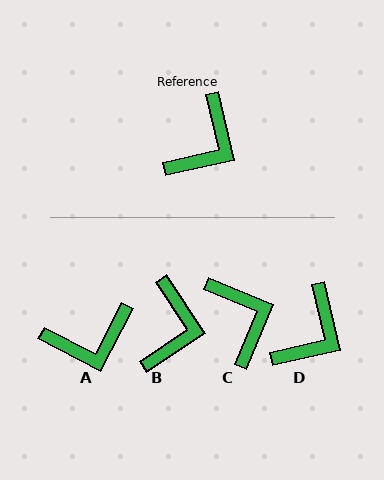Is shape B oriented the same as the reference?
No, it is off by about 21 degrees.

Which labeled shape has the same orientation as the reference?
D.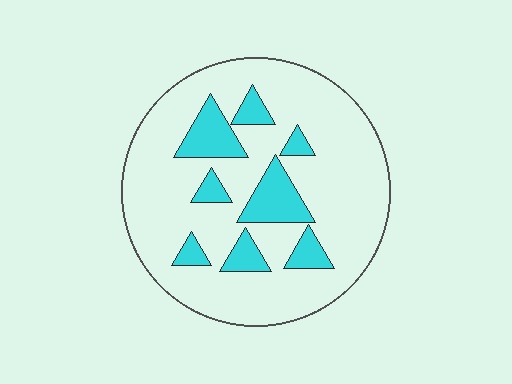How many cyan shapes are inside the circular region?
8.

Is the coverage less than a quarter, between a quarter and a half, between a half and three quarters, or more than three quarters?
Less than a quarter.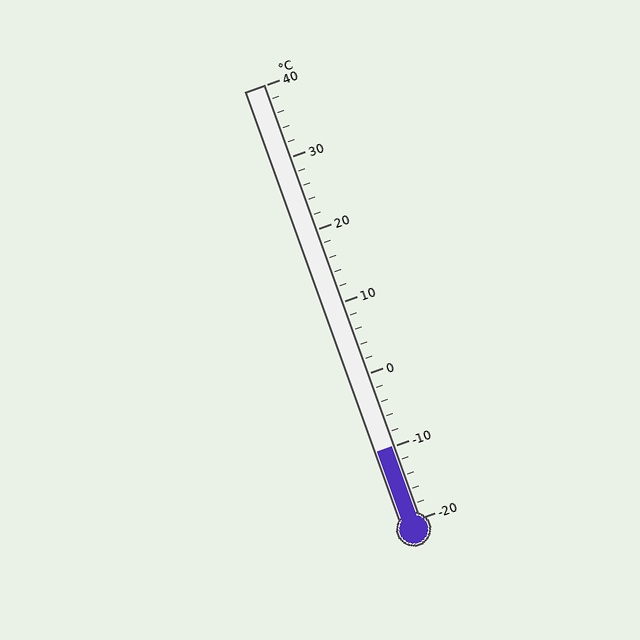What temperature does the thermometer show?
The thermometer shows approximately -10°C.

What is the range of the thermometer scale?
The thermometer scale ranges from -20°C to 40°C.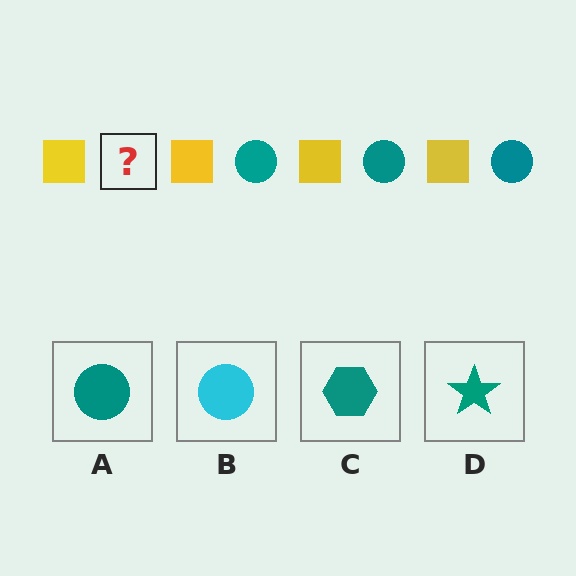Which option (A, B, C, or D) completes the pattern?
A.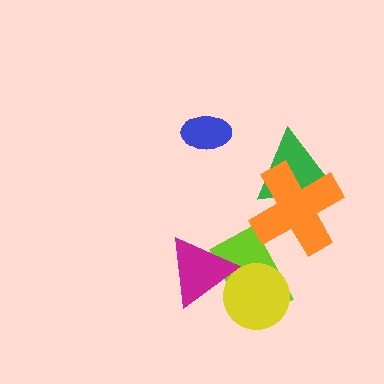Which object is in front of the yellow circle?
The magenta triangle is in front of the yellow circle.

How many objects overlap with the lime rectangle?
3 objects overlap with the lime rectangle.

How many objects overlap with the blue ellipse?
0 objects overlap with the blue ellipse.